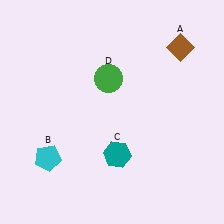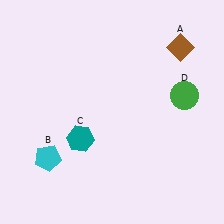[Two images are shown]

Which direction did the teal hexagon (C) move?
The teal hexagon (C) moved left.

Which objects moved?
The objects that moved are: the teal hexagon (C), the green circle (D).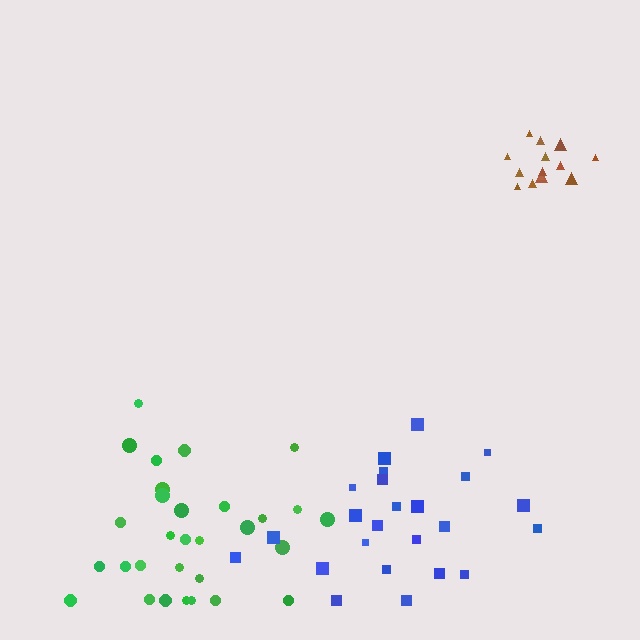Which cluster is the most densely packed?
Brown.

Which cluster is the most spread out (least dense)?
Green.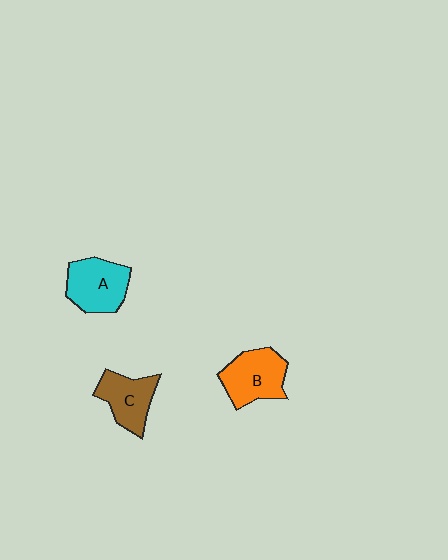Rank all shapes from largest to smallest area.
From largest to smallest: B (orange), A (cyan), C (brown).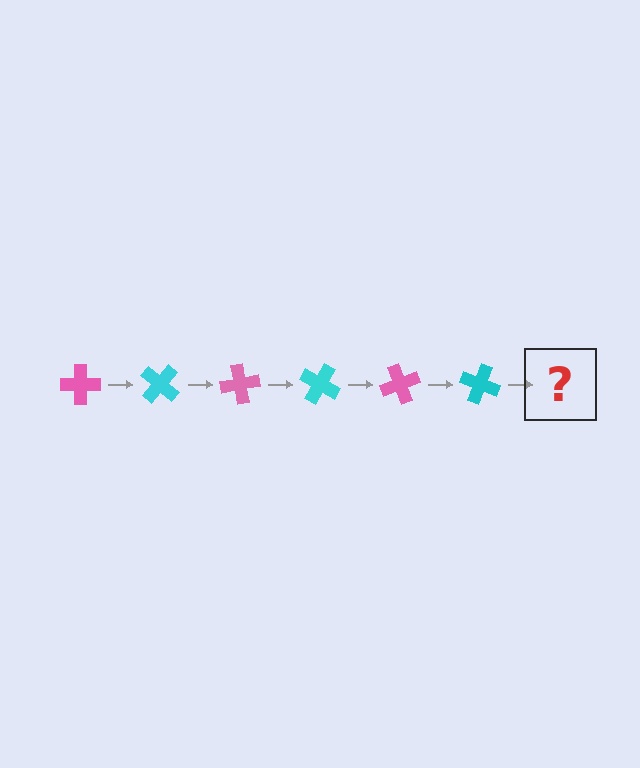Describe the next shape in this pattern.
It should be a pink cross, rotated 240 degrees from the start.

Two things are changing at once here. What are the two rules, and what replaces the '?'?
The two rules are that it rotates 40 degrees each step and the color cycles through pink and cyan. The '?' should be a pink cross, rotated 240 degrees from the start.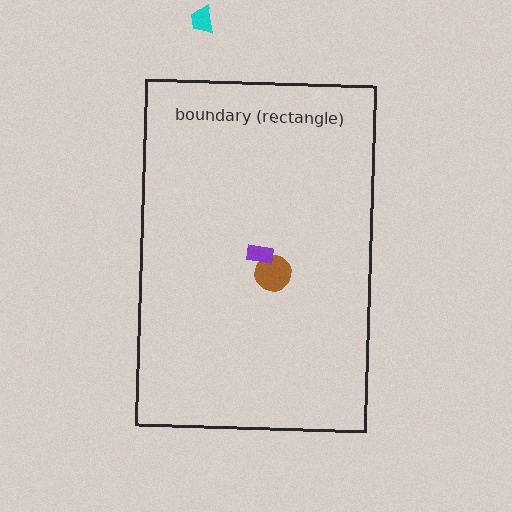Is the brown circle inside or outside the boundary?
Inside.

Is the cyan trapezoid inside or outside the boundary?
Outside.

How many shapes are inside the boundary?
2 inside, 1 outside.